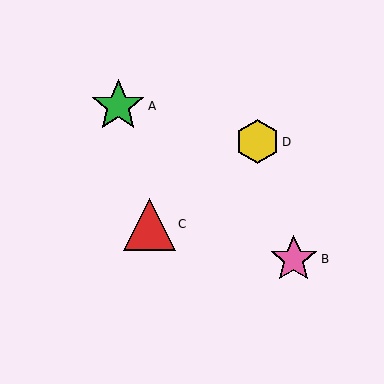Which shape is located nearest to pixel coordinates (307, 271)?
The pink star (labeled B) at (294, 259) is nearest to that location.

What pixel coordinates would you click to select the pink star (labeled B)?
Click at (294, 259) to select the pink star B.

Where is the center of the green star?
The center of the green star is at (118, 106).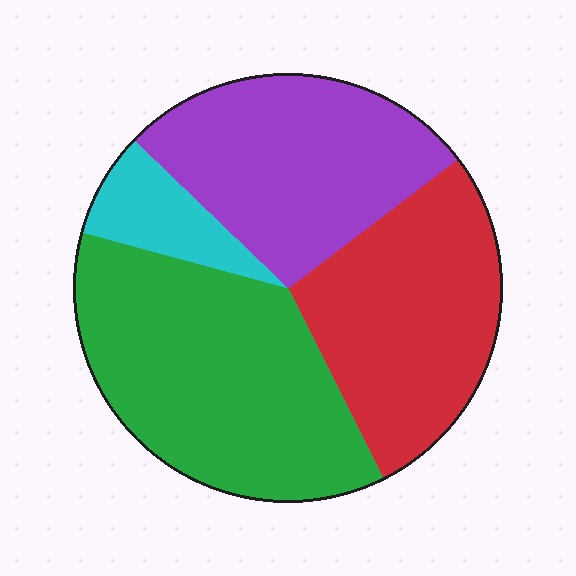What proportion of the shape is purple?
Purple takes up about one quarter (1/4) of the shape.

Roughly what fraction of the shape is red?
Red takes up between a quarter and a half of the shape.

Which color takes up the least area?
Cyan, at roughly 10%.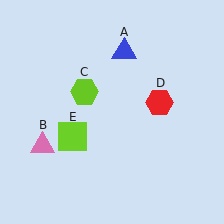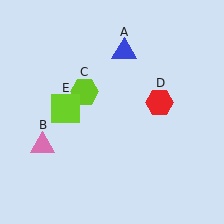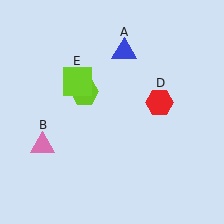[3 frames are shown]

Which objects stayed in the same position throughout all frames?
Blue triangle (object A) and pink triangle (object B) and lime hexagon (object C) and red hexagon (object D) remained stationary.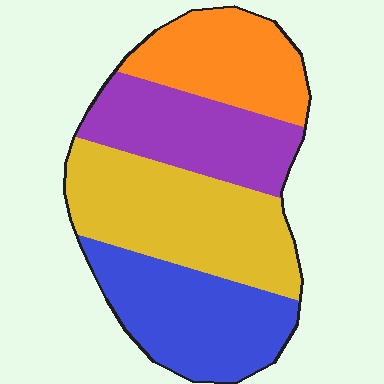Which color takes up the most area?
Yellow, at roughly 30%.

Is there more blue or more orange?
Blue.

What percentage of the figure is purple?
Purple takes up between a sixth and a third of the figure.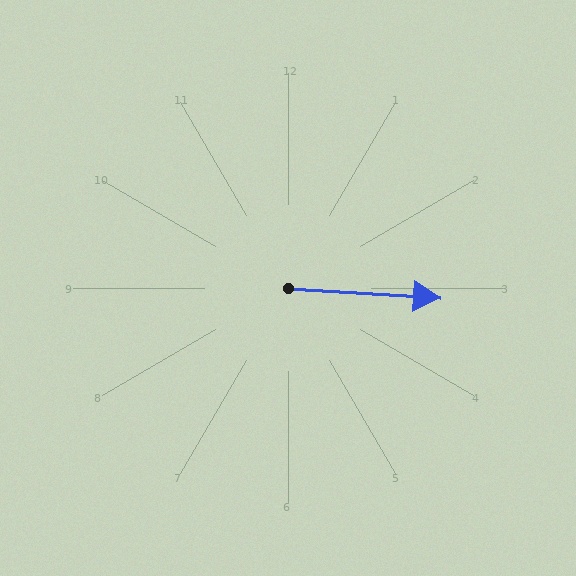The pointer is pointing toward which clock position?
Roughly 3 o'clock.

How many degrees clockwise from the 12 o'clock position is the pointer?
Approximately 94 degrees.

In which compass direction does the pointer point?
East.